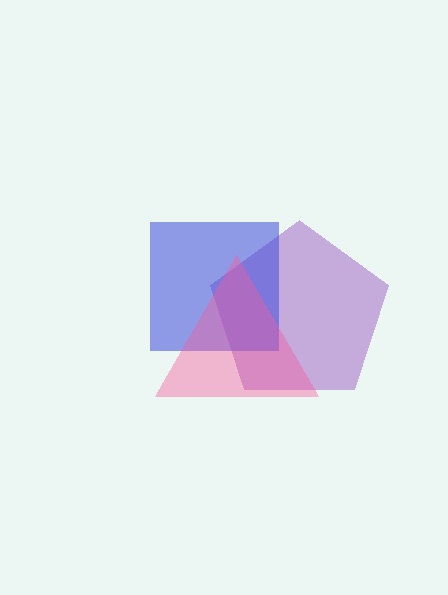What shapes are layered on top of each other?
The layered shapes are: a purple pentagon, a blue square, a pink triangle.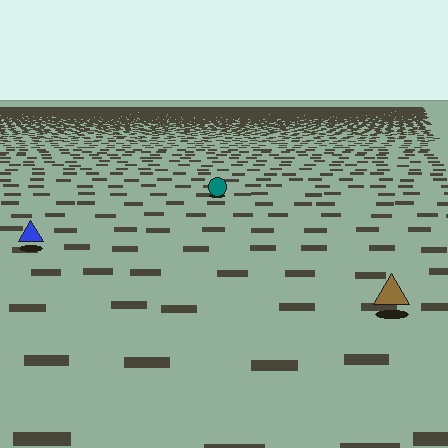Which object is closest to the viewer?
The brown triangle is closest. The texture marks near it are larger and more spread out.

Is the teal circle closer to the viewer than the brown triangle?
No. The brown triangle is closer — you can tell from the texture gradient: the ground texture is coarser near it.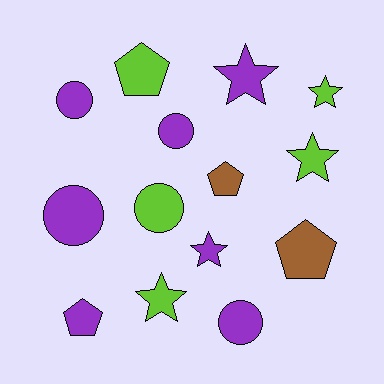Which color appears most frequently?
Purple, with 7 objects.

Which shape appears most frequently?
Star, with 5 objects.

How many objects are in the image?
There are 14 objects.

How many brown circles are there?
There are no brown circles.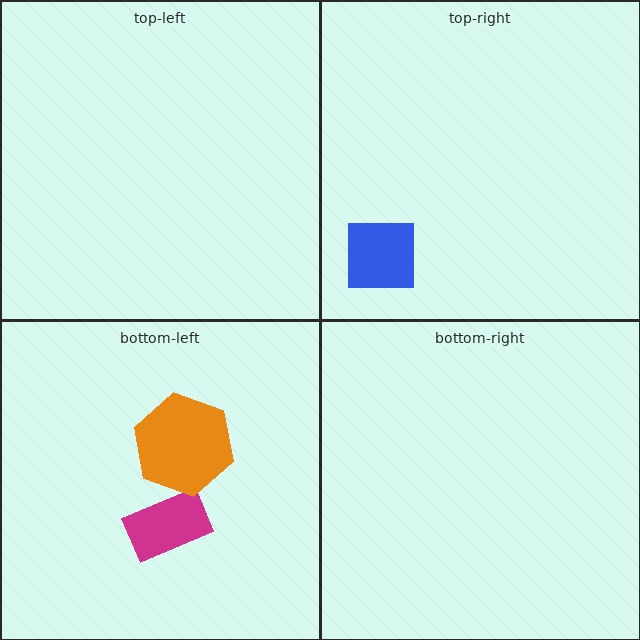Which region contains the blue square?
The top-right region.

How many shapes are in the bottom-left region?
2.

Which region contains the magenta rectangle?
The bottom-left region.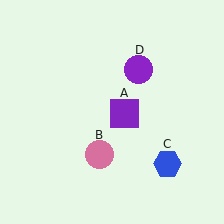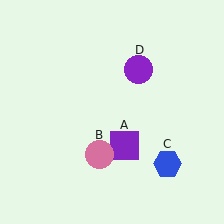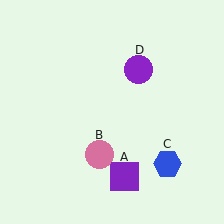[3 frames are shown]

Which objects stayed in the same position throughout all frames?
Pink circle (object B) and blue hexagon (object C) and purple circle (object D) remained stationary.